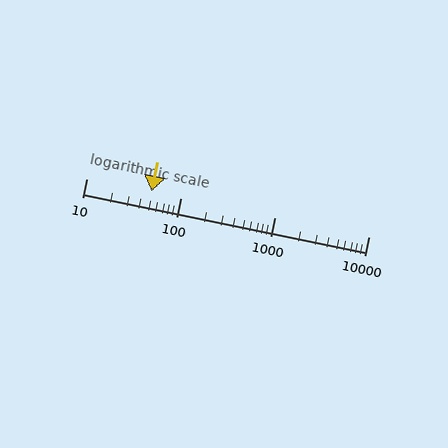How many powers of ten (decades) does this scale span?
The scale spans 3 decades, from 10 to 10000.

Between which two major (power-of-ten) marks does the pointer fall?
The pointer is between 10 and 100.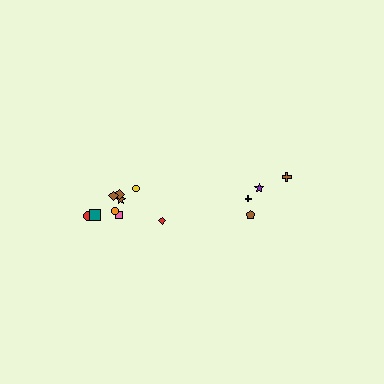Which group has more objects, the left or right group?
The left group.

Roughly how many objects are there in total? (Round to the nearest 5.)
Roughly 15 objects in total.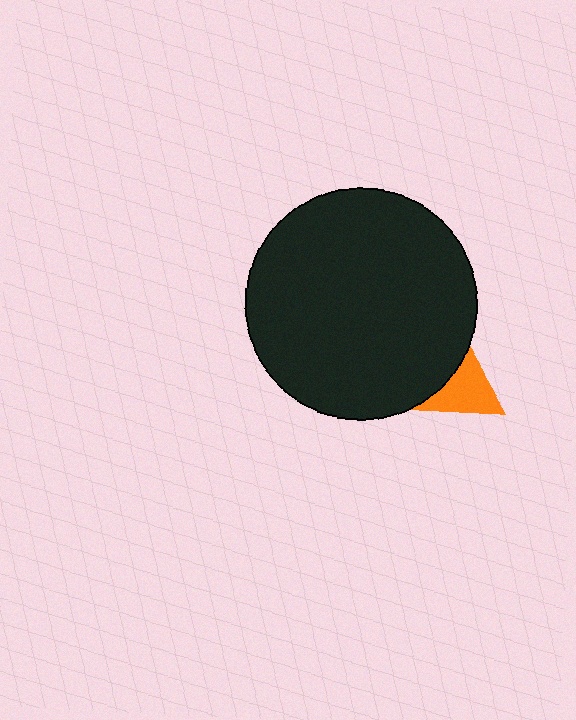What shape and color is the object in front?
The object in front is a black circle.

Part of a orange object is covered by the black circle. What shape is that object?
It is a triangle.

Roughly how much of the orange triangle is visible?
A small part of it is visible (roughly 38%).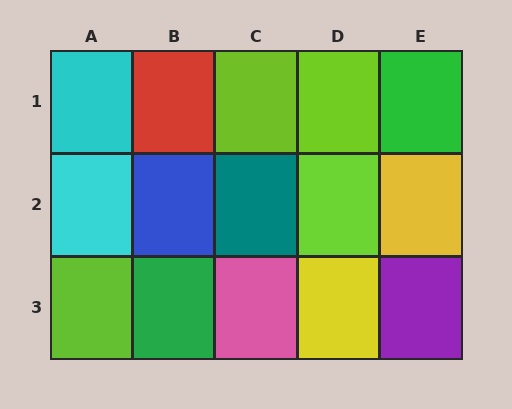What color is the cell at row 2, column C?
Teal.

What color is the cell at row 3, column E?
Purple.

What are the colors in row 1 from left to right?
Cyan, red, lime, lime, green.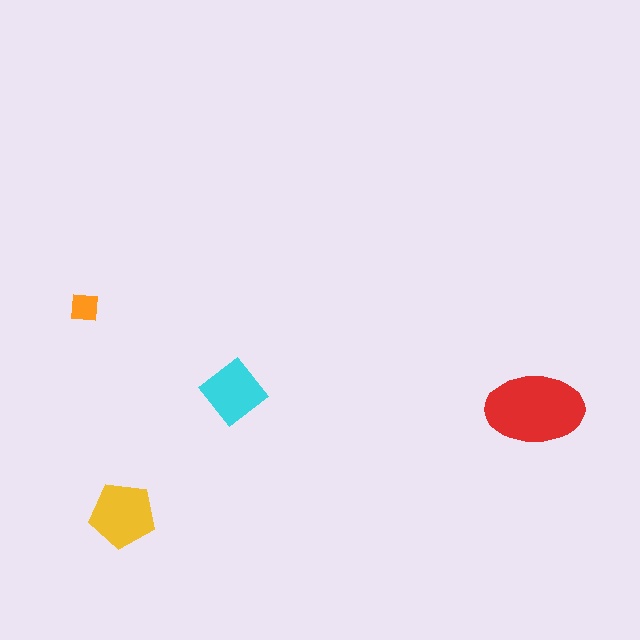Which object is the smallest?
The orange square.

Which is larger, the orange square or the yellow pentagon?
The yellow pentagon.